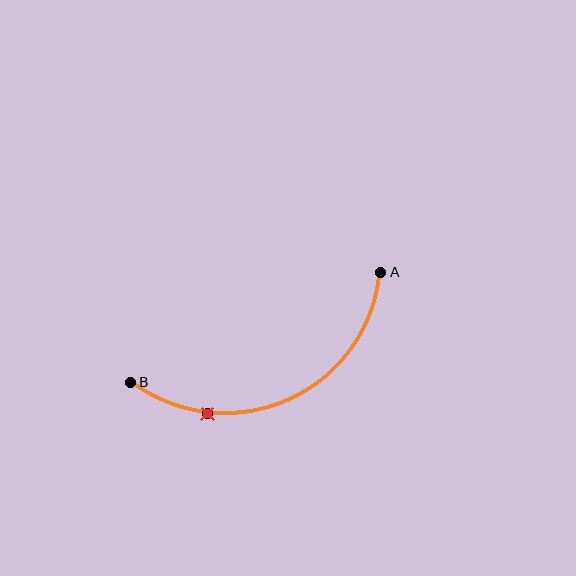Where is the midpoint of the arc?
The arc midpoint is the point on the curve farthest from the straight line joining A and B. It sits below that line.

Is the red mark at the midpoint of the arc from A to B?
No. The red mark lies on the arc but is closer to endpoint B. The arc midpoint would be at the point on the curve equidistant along the arc from both A and B.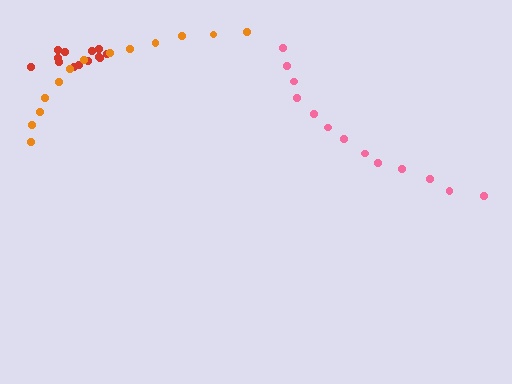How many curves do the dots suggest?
There are 3 distinct paths.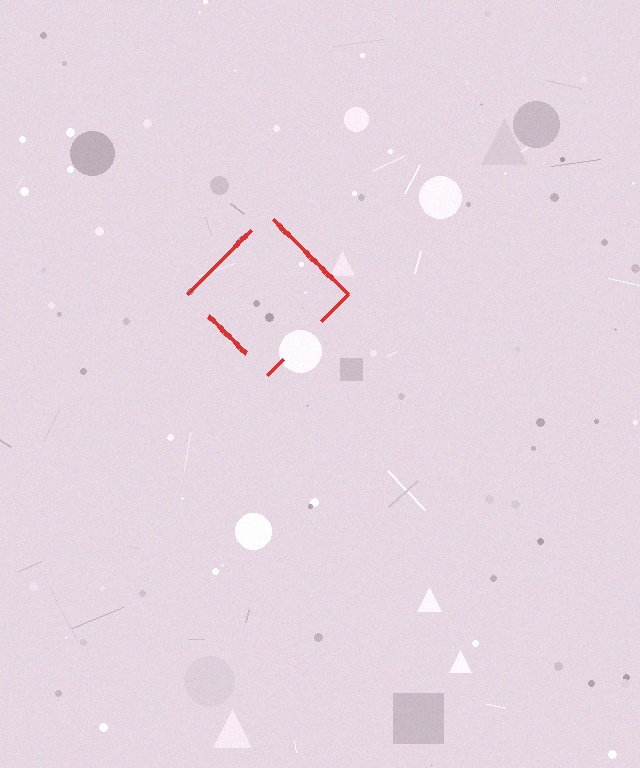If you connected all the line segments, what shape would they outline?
They would outline a diamond.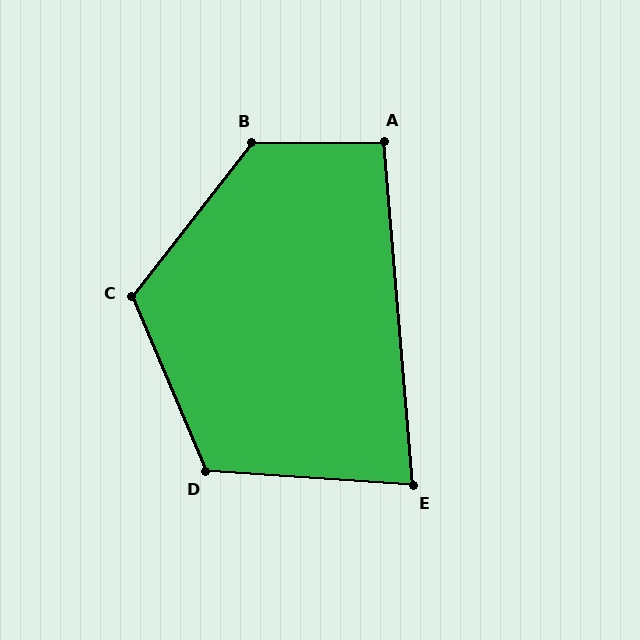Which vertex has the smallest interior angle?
E, at approximately 82 degrees.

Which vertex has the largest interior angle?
B, at approximately 129 degrees.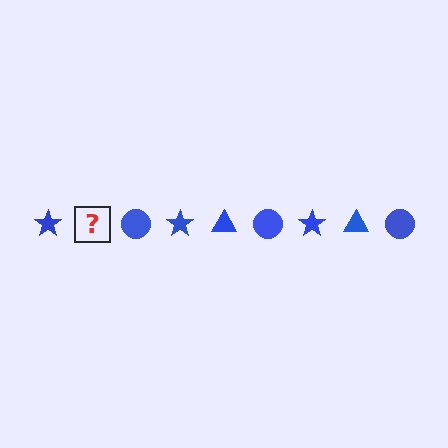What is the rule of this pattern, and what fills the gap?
The rule is that the pattern cycles through star, triangle, circle shapes in blue. The gap should be filled with a blue triangle.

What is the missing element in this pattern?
The missing element is a blue triangle.